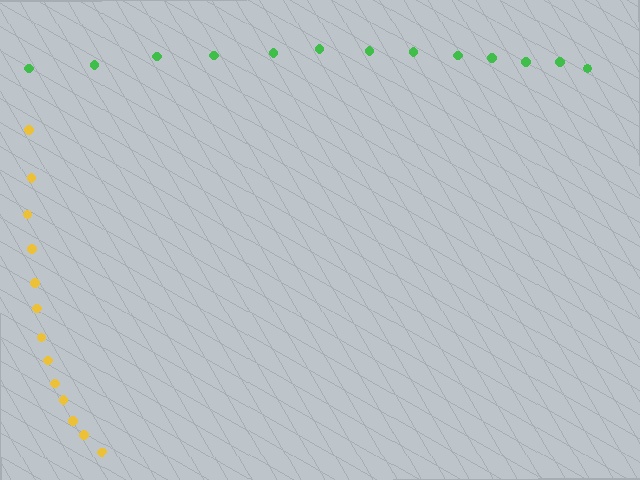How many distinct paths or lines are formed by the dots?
There are 2 distinct paths.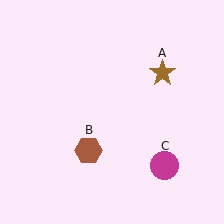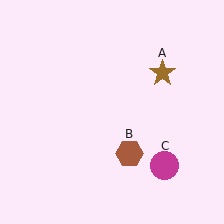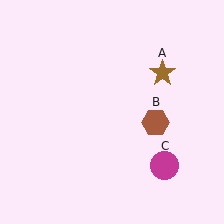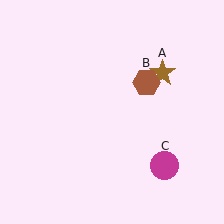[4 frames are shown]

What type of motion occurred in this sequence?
The brown hexagon (object B) rotated counterclockwise around the center of the scene.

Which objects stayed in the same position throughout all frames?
Brown star (object A) and magenta circle (object C) remained stationary.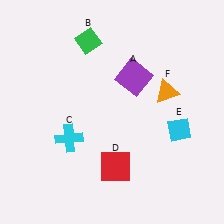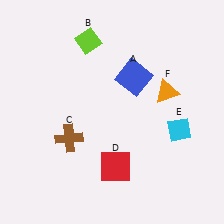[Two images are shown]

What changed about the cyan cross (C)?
In Image 1, C is cyan. In Image 2, it changed to brown.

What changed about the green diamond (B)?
In Image 1, B is green. In Image 2, it changed to lime.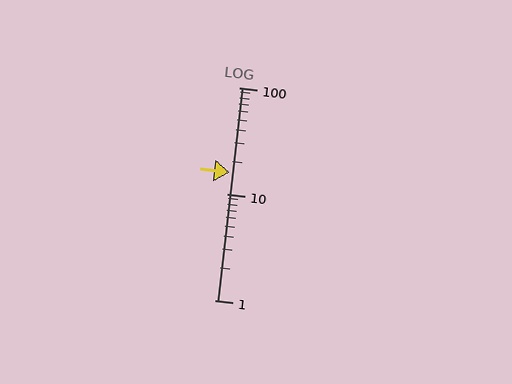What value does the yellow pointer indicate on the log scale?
The pointer indicates approximately 16.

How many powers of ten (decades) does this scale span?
The scale spans 2 decades, from 1 to 100.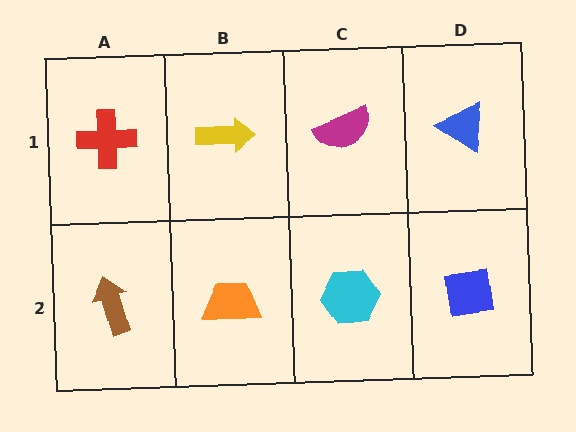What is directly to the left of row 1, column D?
A magenta semicircle.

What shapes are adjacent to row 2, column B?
A yellow arrow (row 1, column B), a brown arrow (row 2, column A), a cyan hexagon (row 2, column C).